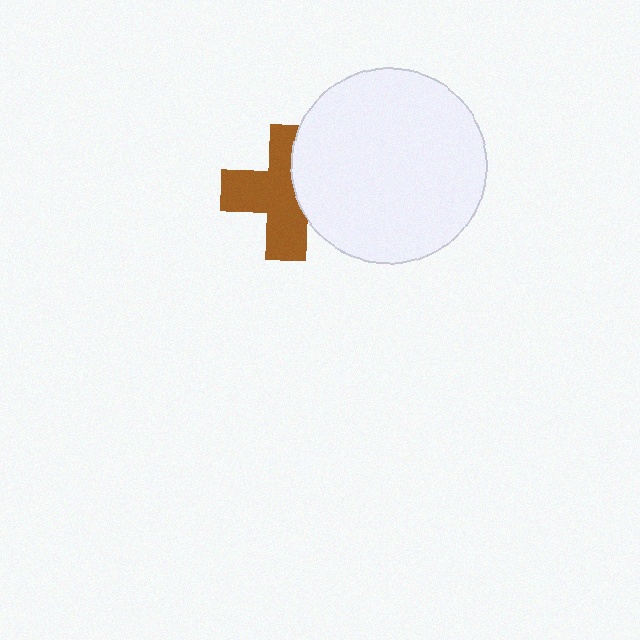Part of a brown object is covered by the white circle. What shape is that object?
It is a cross.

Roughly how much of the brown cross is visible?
About half of it is visible (roughly 65%).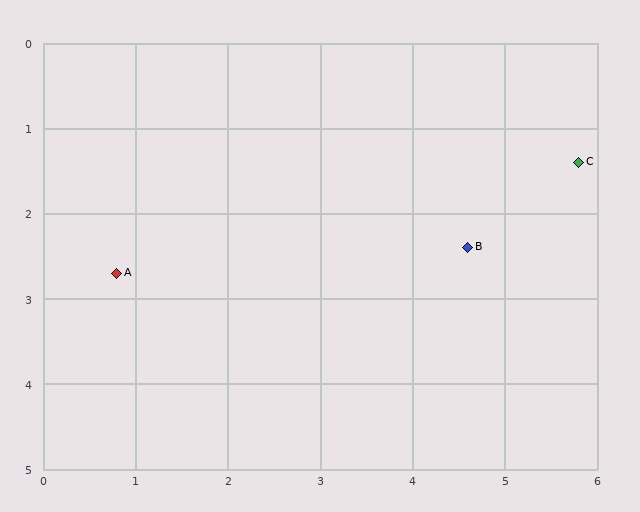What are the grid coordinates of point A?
Point A is at approximately (0.8, 2.7).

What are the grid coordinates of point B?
Point B is at approximately (4.6, 2.4).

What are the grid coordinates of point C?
Point C is at approximately (5.8, 1.4).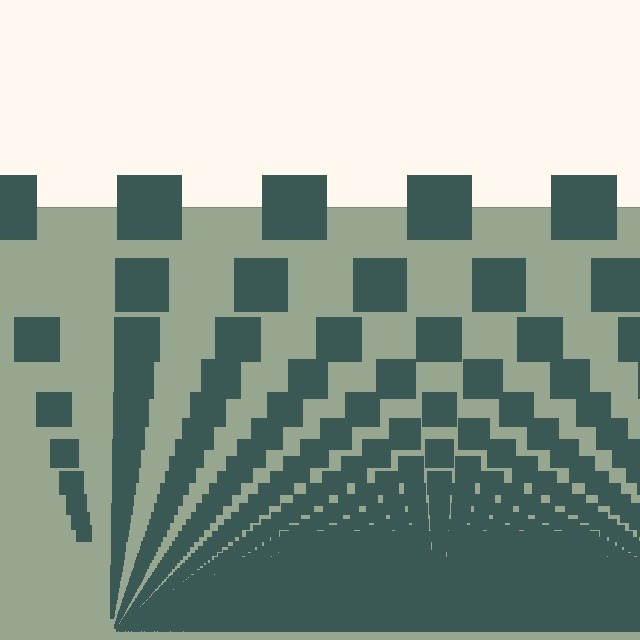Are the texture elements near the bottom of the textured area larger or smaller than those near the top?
Smaller. The gradient is inverted — elements near the bottom are smaller and denser.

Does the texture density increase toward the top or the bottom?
Density increases toward the bottom.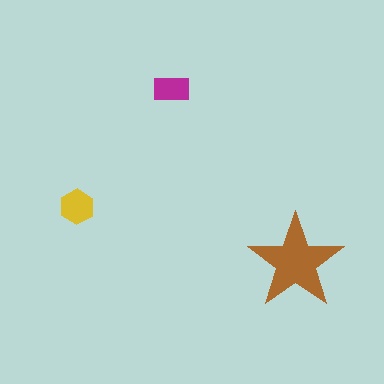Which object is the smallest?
The magenta rectangle.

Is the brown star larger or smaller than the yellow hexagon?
Larger.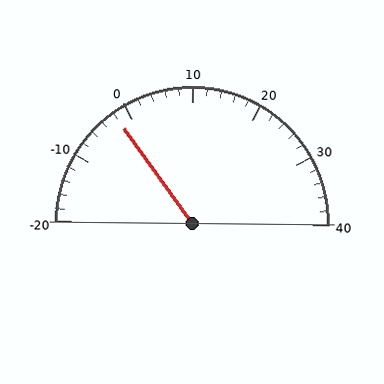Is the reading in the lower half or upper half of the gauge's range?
The reading is in the lower half of the range (-20 to 40).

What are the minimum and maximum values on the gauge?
The gauge ranges from -20 to 40.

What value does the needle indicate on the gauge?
The needle indicates approximately -2.